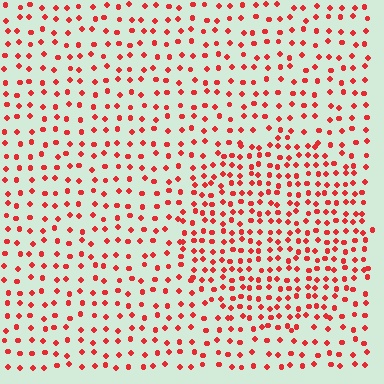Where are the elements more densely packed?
The elements are more densely packed inside the circle boundary.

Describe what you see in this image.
The image contains small red elements arranged at two different densities. A circle-shaped region is visible where the elements are more densely packed than the surrounding area.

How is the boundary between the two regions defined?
The boundary is defined by a change in element density (approximately 1.7x ratio). All elements are the same color, size, and shape.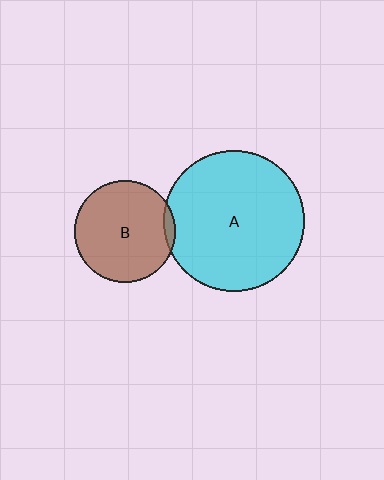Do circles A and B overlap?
Yes.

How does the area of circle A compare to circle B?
Approximately 1.9 times.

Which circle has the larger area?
Circle A (cyan).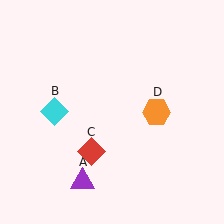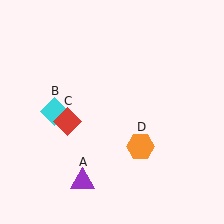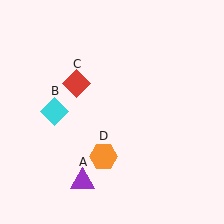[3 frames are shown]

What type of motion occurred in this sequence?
The red diamond (object C), orange hexagon (object D) rotated clockwise around the center of the scene.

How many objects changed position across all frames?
2 objects changed position: red diamond (object C), orange hexagon (object D).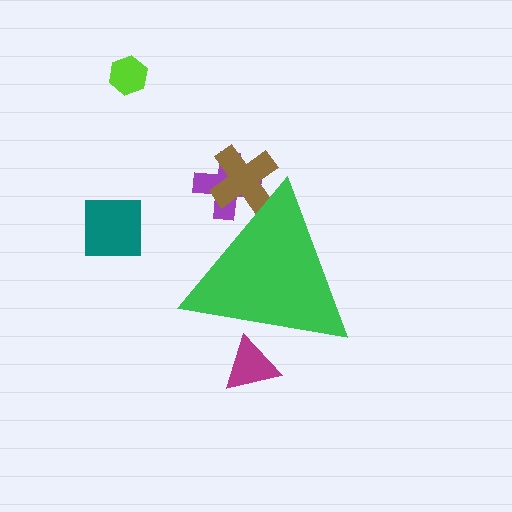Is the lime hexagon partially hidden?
No, the lime hexagon is fully visible.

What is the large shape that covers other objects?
A green triangle.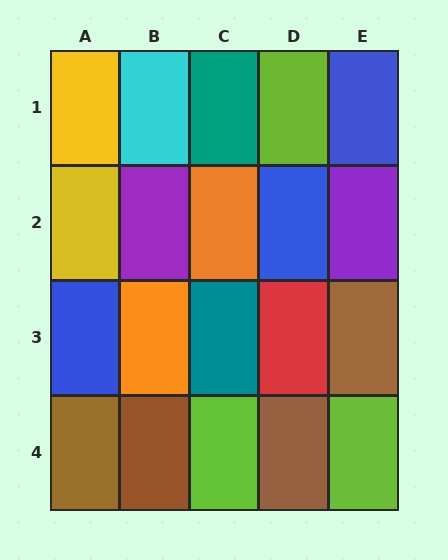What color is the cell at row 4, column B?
Brown.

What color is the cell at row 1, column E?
Blue.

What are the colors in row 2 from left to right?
Yellow, purple, orange, blue, purple.